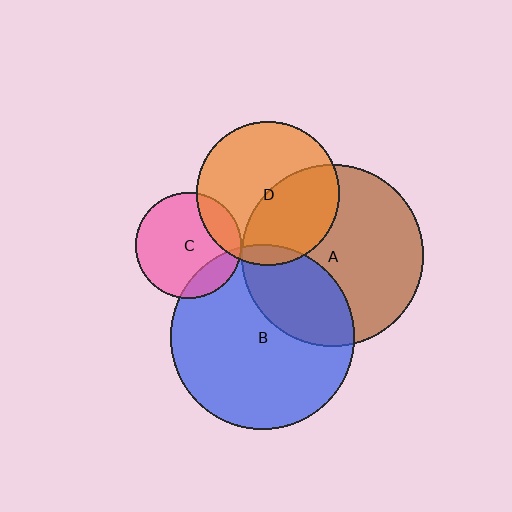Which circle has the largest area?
Circle B (blue).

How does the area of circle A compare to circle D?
Approximately 1.6 times.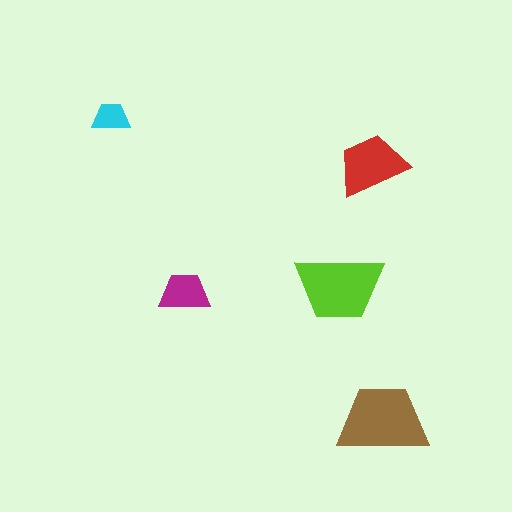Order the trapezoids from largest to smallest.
the brown one, the lime one, the red one, the magenta one, the cyan one.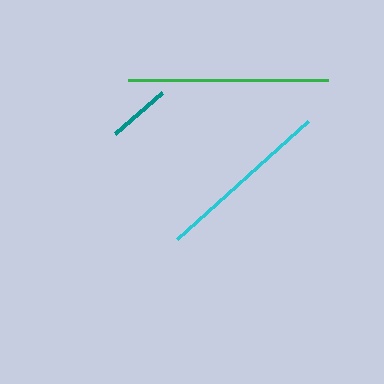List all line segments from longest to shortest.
From longest to shortest: green, cyan, teal.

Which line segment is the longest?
The green line is the longest at approximately 200 pixels.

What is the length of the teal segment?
The teal segment is approximately 63 pixels long.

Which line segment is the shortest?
The teal line is the shortest at approximately 63 pixels.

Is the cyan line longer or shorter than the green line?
The green line is longer than the cyan line.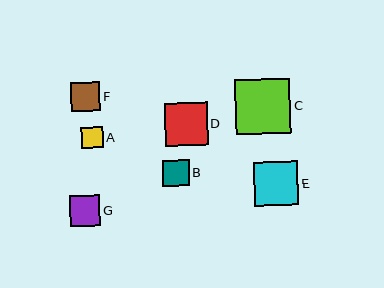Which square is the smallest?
Square A is the smallest with a size of approximately 22 pixels.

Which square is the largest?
Square C is the largest with a size of approximately 55 pixels.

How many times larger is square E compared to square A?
Square E is approximately 2.0 times the size of square A.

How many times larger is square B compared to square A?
Square B is approximately 1.2 times the size of square A.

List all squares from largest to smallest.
From largest to smallest: C, E, D, G, F, B, A.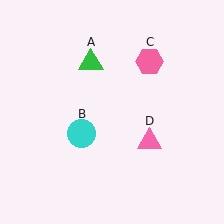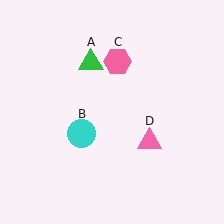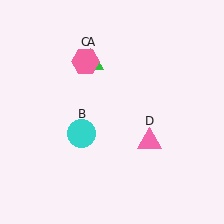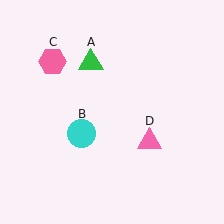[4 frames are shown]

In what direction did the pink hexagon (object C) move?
The pink hexagon (object C) moved left.